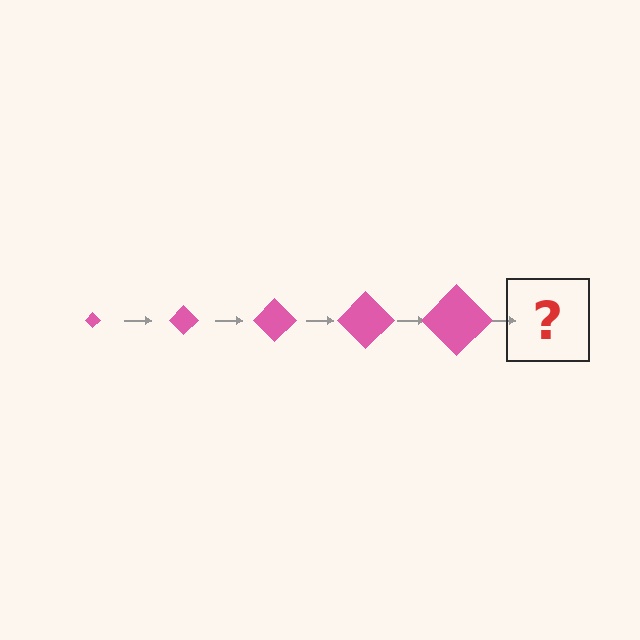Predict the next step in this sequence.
The next step is a pink diamond, larger than the previous one.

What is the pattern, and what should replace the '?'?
The pattern is that the diamond gets progressively larger each step. The '?' should be a pink diamond, larger than the previous one.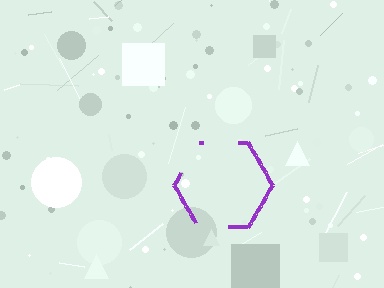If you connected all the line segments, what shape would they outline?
They would outline a hexagon.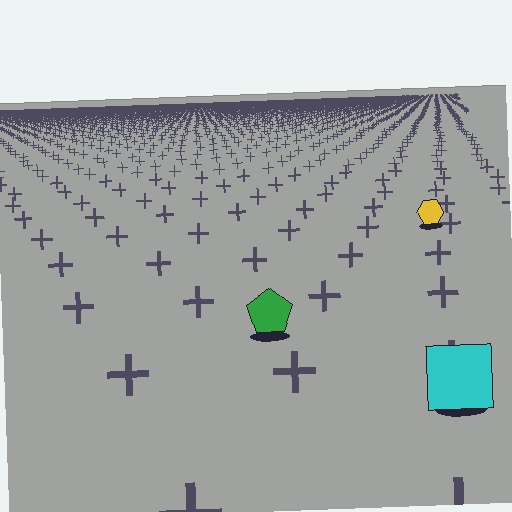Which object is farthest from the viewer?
The yellow hexagon is farthest from the viewer. It appears smaller and the ground texture around it is denser.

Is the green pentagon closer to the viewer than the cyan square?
No. The cyan square is closer — you can tell from the texture gradient: the ground texture is coarser near it.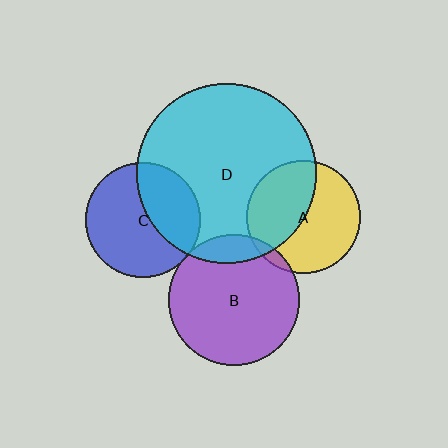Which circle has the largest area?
Circle D (cyan).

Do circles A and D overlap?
Yes.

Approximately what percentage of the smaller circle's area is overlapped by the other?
Approximately 45%.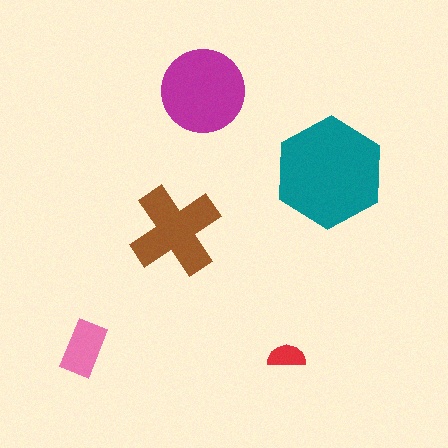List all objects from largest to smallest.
The teal hexagon, the magenta circle, the brown cross, the pink rectangle, the red semicircle.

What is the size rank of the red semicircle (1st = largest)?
5th.